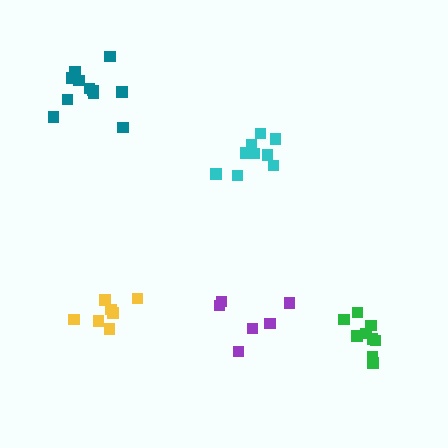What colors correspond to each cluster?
The clusters are colored: cyan, purple, yellow, teal, green.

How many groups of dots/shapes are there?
There are 5 groups.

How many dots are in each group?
Group 1: 9 dots, Group 2: 6 dots, Group 3: 7 dots, Group 4: 11 dots, Group 5: 9 dots (42 total).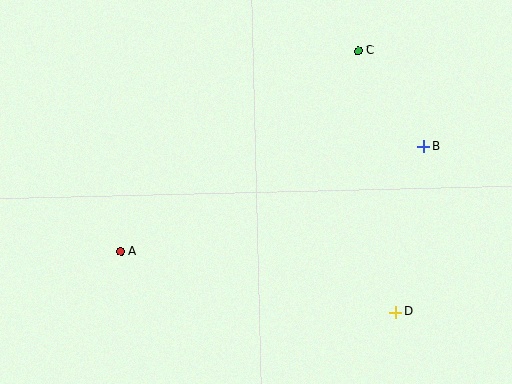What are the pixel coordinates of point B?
Point B is at (424, 146).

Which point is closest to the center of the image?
Point A at (121, 251) is closest to the center.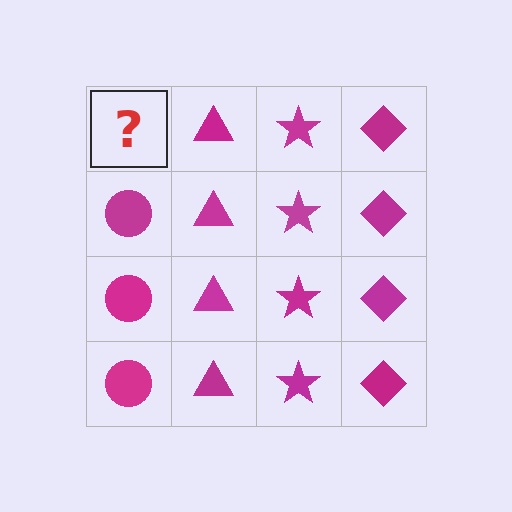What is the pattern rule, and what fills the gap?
The rule is that each column has a consistent shape. The gap should be filled with a magenta circle.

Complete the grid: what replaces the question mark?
The question mark should be replaced with a magenta circle.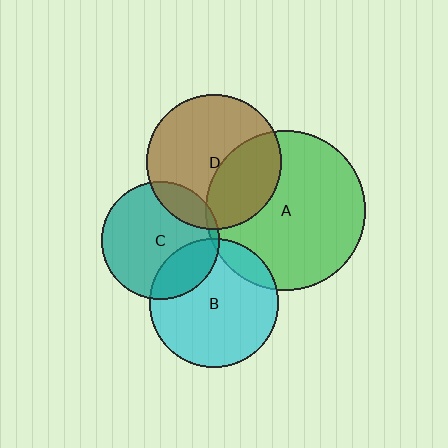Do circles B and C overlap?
Yes.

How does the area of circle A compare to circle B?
Approximately 1.6 times.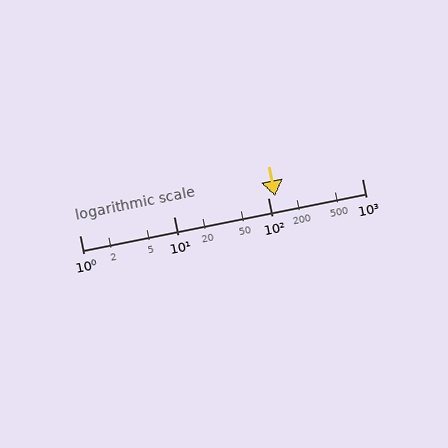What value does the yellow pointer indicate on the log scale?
The pointer indicates approximately 120.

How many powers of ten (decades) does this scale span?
The scale spans 3 decades, from 1 to 1000.